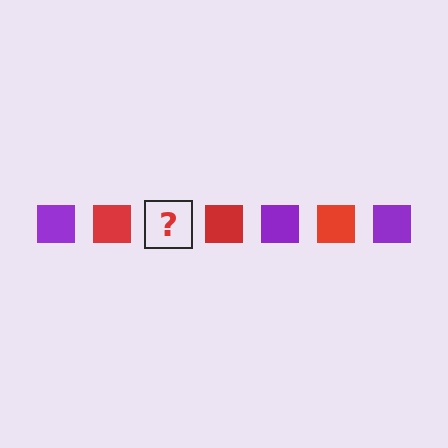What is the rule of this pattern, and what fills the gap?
The rule is that the pattern cycles through purple, red squares. The gap should be filled with a purple square.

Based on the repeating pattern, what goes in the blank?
The blank should be a purple square.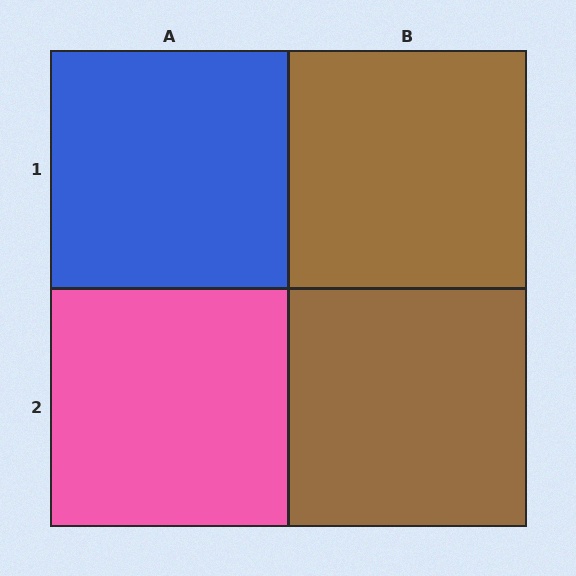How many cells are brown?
2 cells are brown.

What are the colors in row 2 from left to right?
Pink, brown.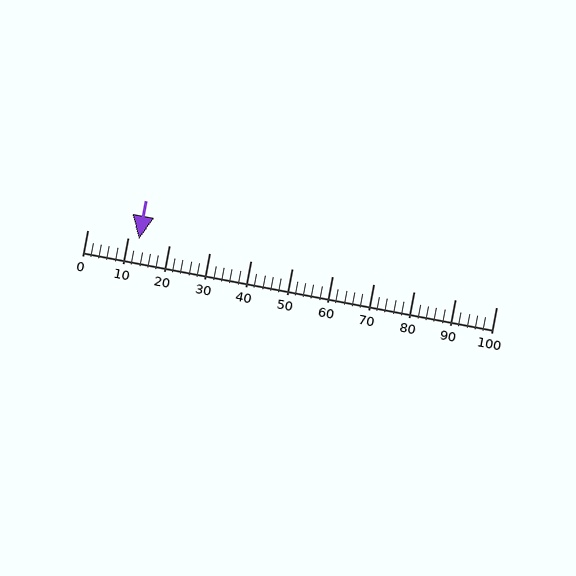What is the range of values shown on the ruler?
The ruler shows values from 0 to 100.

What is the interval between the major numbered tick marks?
The major tick marks are spaced 10 units apart.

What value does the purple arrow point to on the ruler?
The purple arrow points to approximately 13.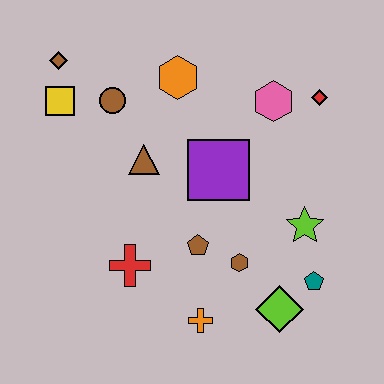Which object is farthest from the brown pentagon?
The brown diamond is farthest from the brown pentagon.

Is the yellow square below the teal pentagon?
No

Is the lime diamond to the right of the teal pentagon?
No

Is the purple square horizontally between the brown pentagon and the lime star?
Yes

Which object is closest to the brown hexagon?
The brown pentagon is closest to the brown hexagon.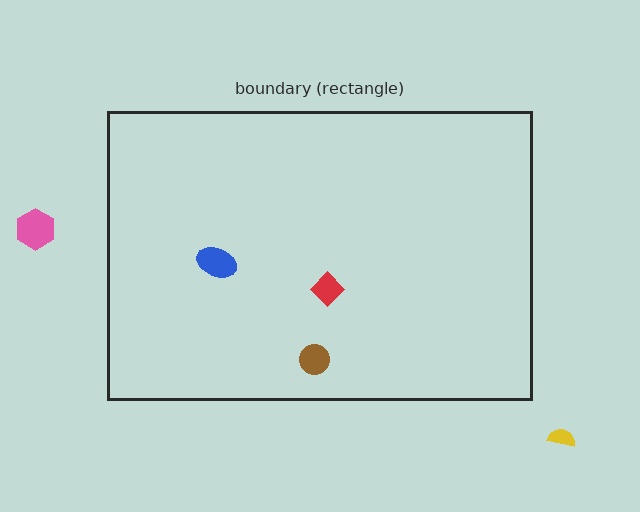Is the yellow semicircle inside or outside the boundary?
Outside.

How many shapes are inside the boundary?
3 inside, 2 outside.